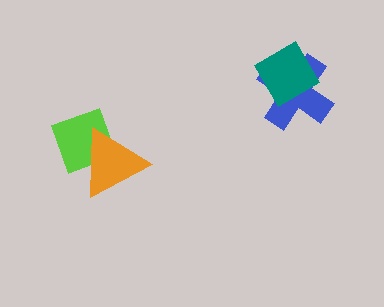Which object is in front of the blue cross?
The teal diamond is in front of the blue cross.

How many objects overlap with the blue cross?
1 object overlaps with the blue cross.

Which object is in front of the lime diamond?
The orange triangle is in front of the lime diamond.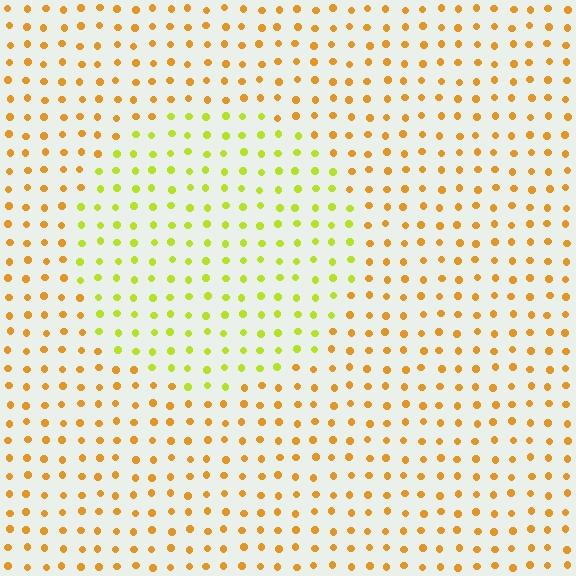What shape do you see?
I see a circle.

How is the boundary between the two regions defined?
The boundary is defined purely by a slight shift in hue (about 40 degrees). Spacing, size, and orientation are identical on both sides.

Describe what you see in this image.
The image is filled with small orange elements in a uniform arrangement. A circle-shaped region is visible where the elements are tinted to a slightly different hue, forming a subtle color boundary.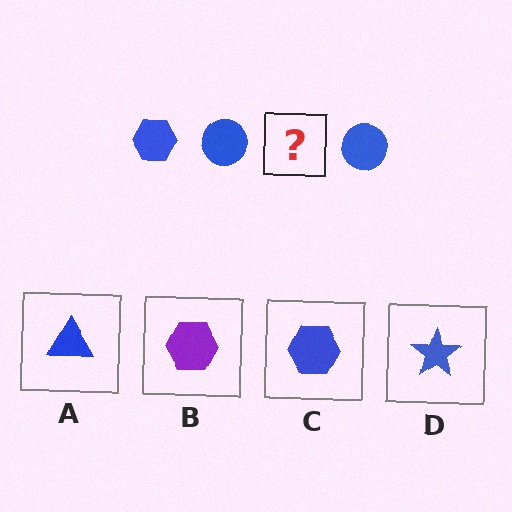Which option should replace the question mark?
Option C.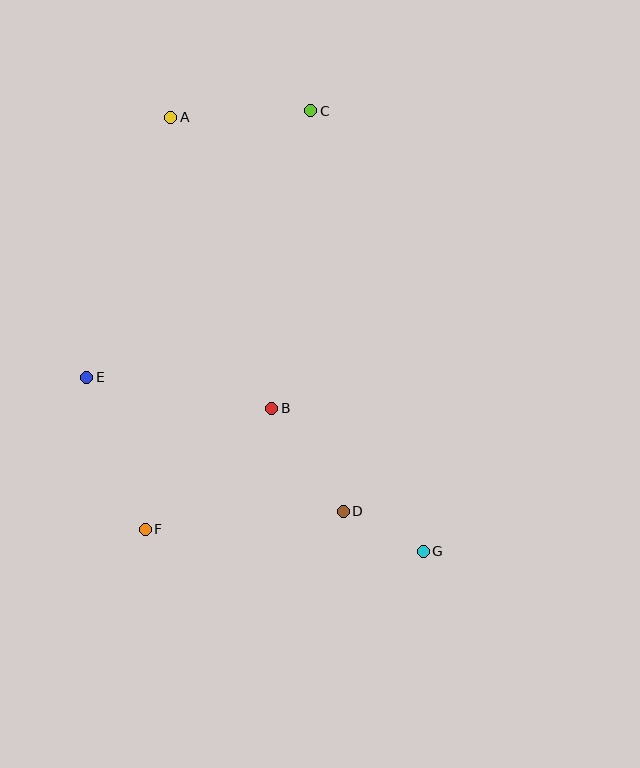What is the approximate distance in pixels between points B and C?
The distance between B and C is approximately 300 pixels.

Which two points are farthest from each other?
Points A and G are farthest from each other.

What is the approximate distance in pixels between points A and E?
The distance between A and E is approximately 273 pixels.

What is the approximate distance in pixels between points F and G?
The distance between F and G is approximately 279 pixels.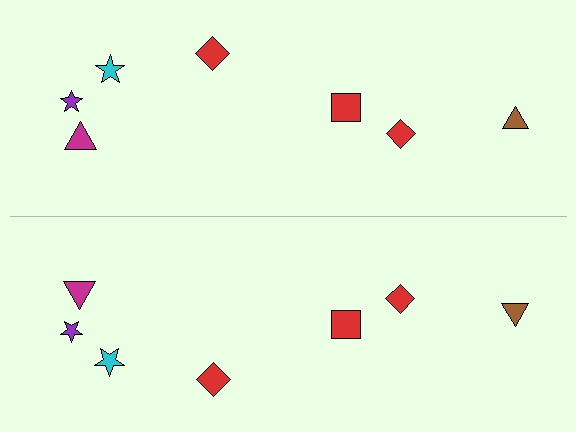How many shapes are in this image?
There are 14 shapes in this image.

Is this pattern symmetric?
Yes, this pattern has bilateral (reflection) symmetry.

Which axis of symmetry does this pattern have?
The pattern has a horizontal axis of symmetry running through the center of the image.